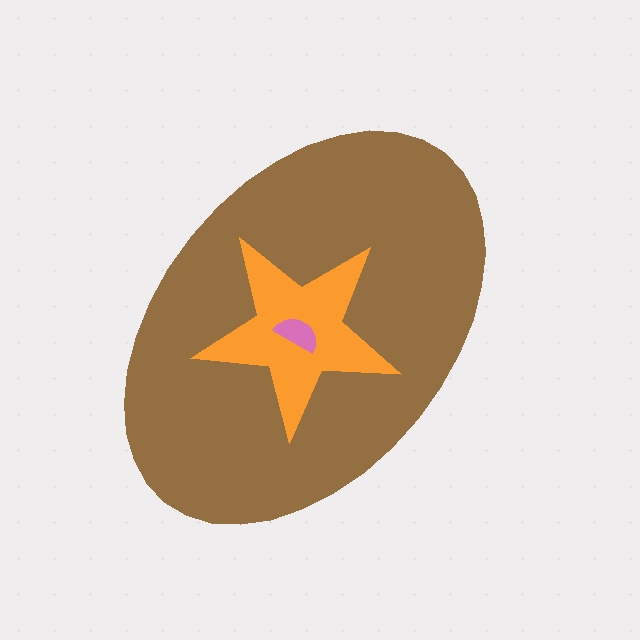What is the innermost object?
The pink semicircle.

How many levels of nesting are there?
3.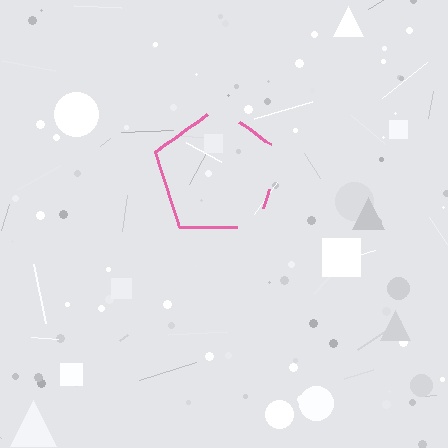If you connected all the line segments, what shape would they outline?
They would outline a pentagon.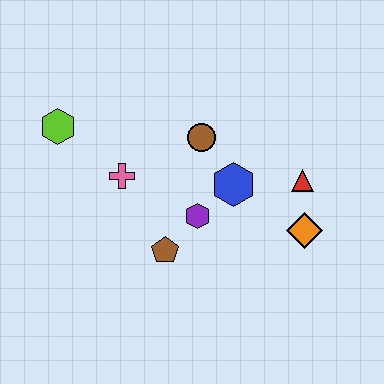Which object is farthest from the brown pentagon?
The lime hexagon is farthest from the brown pentagon.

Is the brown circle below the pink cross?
No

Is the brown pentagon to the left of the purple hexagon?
Yes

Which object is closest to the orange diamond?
The red triangle is closest to the orange diamond.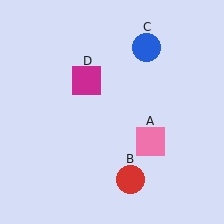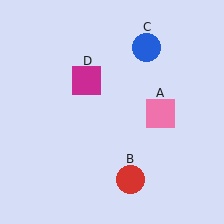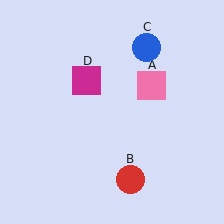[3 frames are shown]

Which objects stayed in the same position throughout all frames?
Red circle (object B) and blue circle (object C) and magenta square (object D) remained stationary.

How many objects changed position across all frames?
1 object changed position: pink square (object A).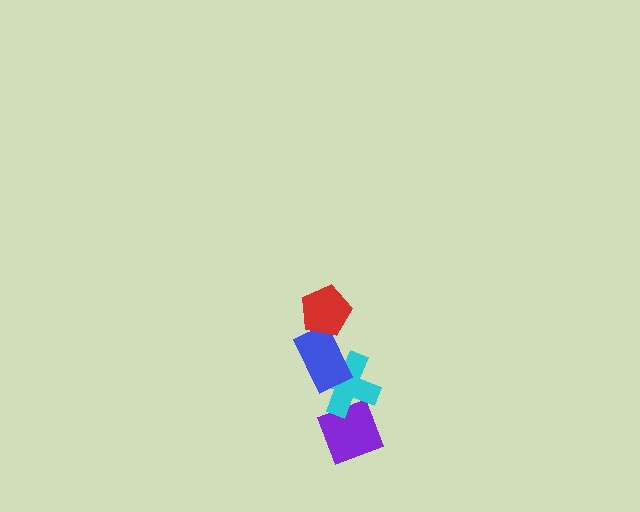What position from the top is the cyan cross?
The cyan cross is 3rd from the top.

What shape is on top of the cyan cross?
The blue rectangle is on top of the cyan cross.